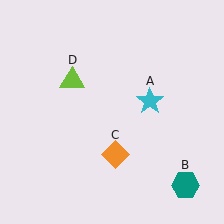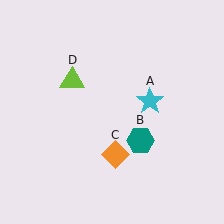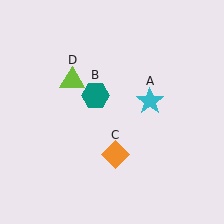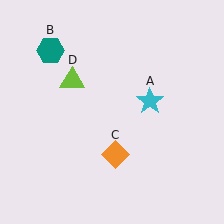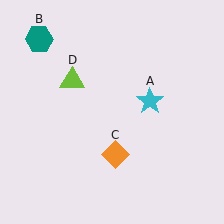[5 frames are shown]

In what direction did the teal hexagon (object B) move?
The teal hexagon (object B) moved up and to the left.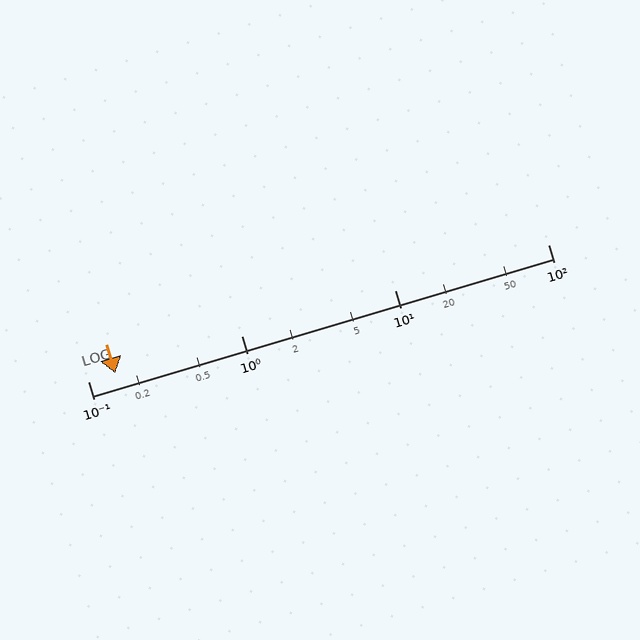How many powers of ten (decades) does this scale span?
The scale spans 3 decades, from 0.1 to 100.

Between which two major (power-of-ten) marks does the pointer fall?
The pointer is between 0.1 and 1.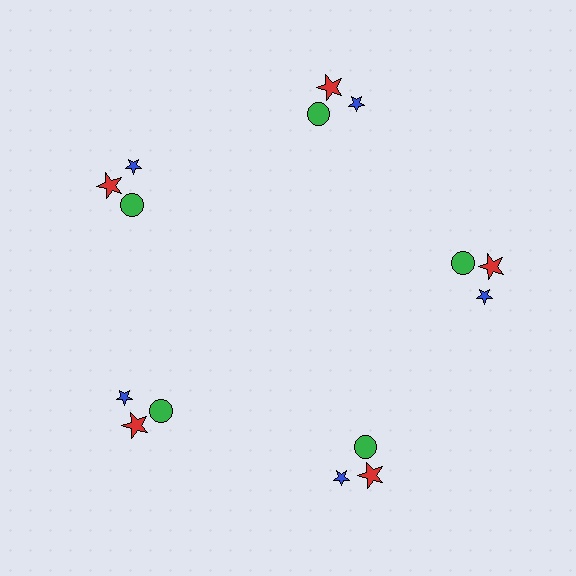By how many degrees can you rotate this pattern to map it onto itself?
The pattern maps onto itself every 72 degrees of rotation.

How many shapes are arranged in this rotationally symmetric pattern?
There are 15 shapes, arranged in 5 groups of 3.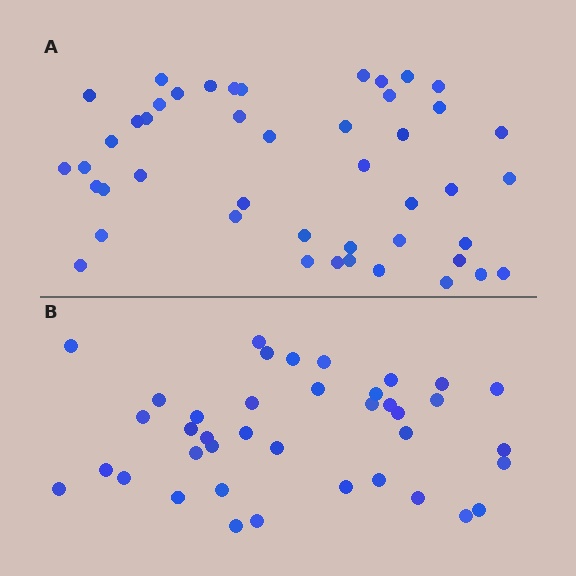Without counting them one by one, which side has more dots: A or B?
Region A (the top region) has more dots.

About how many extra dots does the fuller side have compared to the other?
Region A has roughly 8 or so more dots than region B.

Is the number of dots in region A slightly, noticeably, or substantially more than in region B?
Region A has only slightly more — the two regions are fairly close. The ratio is roughly 1.2 to 1.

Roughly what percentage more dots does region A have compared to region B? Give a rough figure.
About 20% more.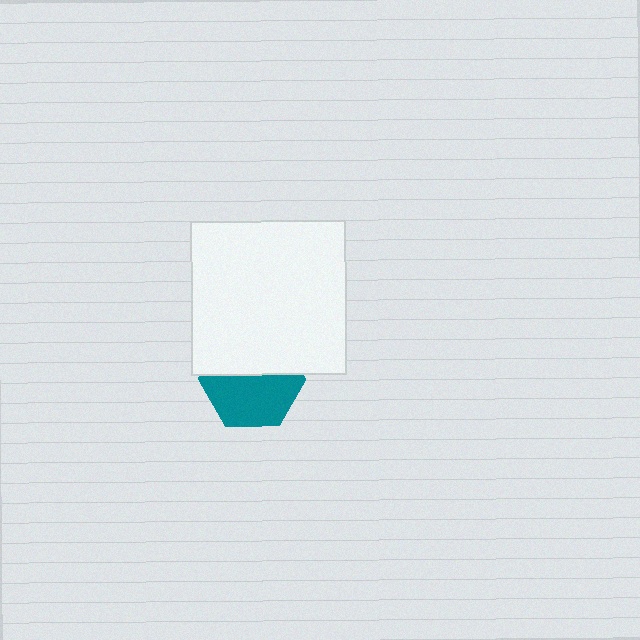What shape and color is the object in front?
The object in front is a white square.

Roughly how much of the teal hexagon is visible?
About half of it is visible (roughly 54%).